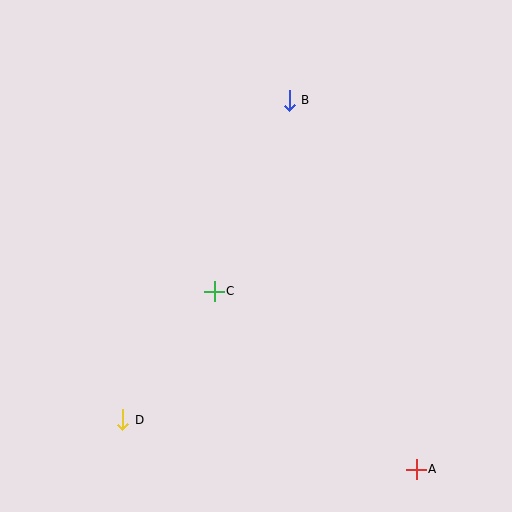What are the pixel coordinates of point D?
Point D is at (123, 420).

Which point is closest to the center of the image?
Point C at (214, 291) is closest to the center.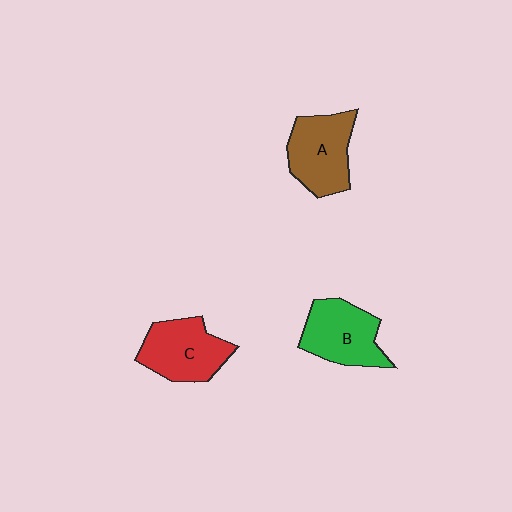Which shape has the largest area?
Shape A (brown).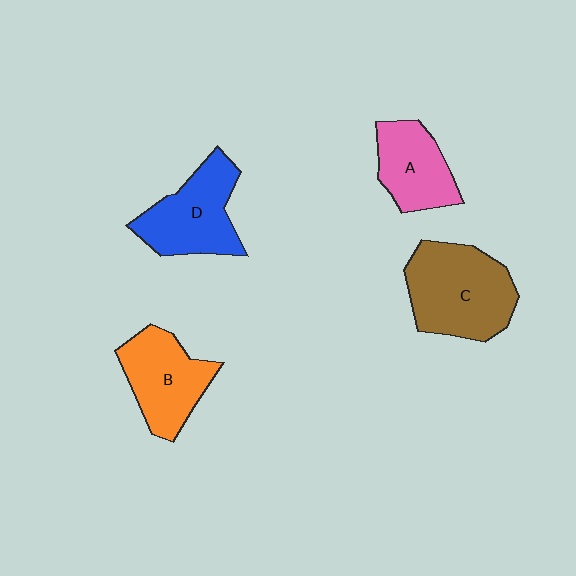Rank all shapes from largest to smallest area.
From largest to smallest: C (brown), D (blue), B (orange), A (pink).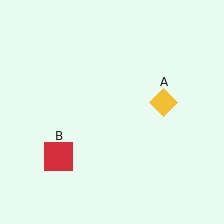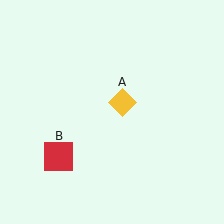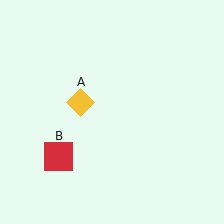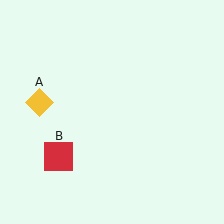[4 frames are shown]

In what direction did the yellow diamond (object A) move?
The yellow diamond (object A) moved left.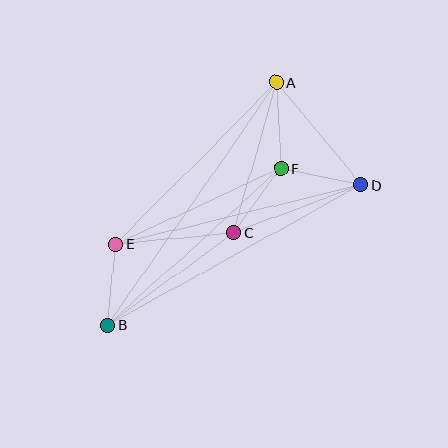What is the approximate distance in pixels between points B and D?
The distance between B and D is approximately 290 pixels.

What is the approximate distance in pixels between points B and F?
The distance between B and F is approximately 234 pixels.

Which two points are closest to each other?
Points C and F are closest to each other.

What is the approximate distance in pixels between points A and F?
The distance between A and F is approximately 86 pixels.